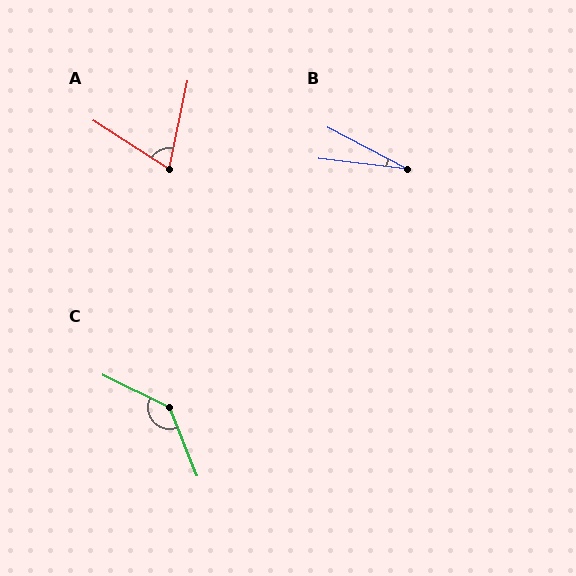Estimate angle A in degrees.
Approximately 69 degrees.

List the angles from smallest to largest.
B (21°), A (69°), C (138°).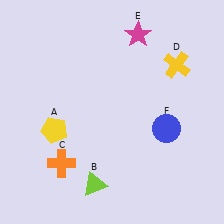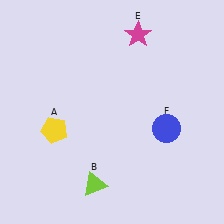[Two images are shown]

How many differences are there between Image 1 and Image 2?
There are 2 differences between the two images.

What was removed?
The yellow cross (D), the orange cross (C) were removed in Image 2.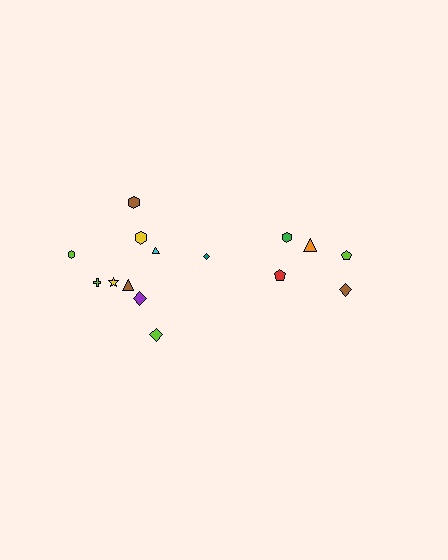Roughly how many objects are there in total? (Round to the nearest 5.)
Roughly 15 objects in total.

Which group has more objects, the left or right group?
The left group.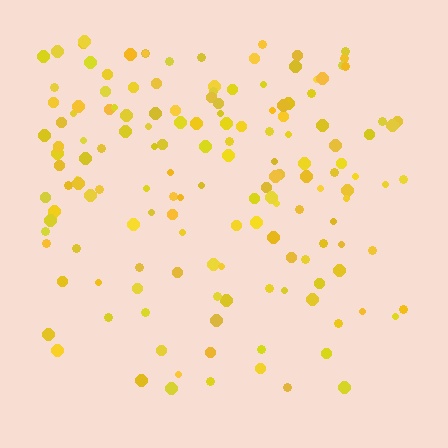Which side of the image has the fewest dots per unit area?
The bottom.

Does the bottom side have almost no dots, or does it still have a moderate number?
Still a moderate number, just noticeably fewer than the top.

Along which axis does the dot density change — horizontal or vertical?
Vertical.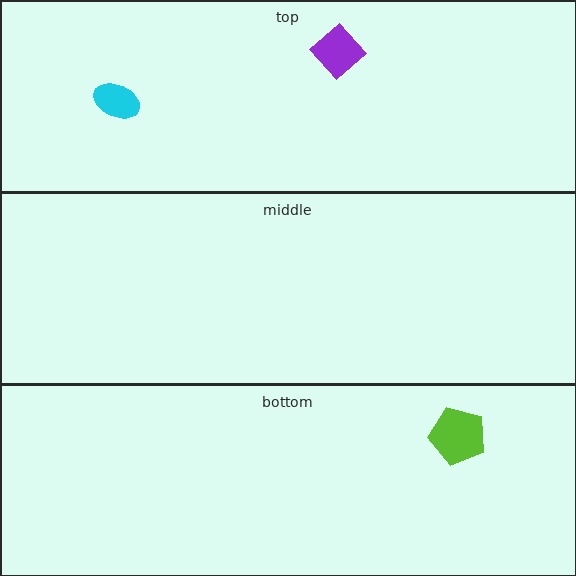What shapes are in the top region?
The cyan ellipse, the purple diamond.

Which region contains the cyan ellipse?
The top region.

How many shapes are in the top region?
2.